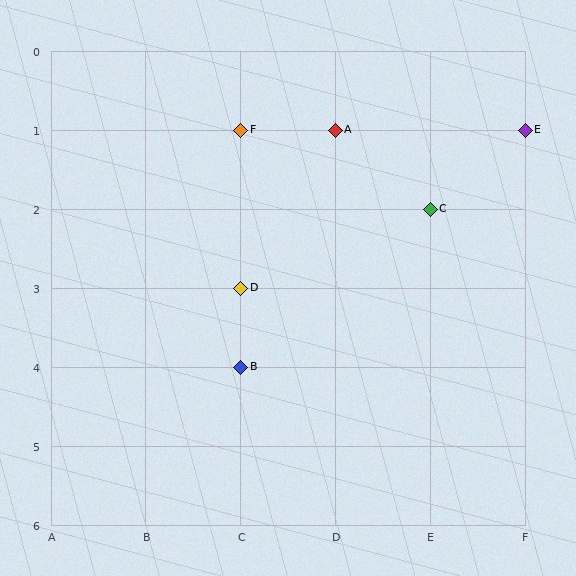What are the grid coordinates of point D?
Point D is at grid coordinates (C, 3).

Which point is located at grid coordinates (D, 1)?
Point A is at (D, 1).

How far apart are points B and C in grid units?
Points B and C are 2 columns and 2 rows apart (about 2.8 grid units diagonally).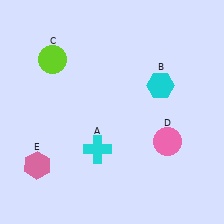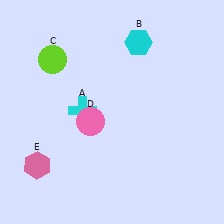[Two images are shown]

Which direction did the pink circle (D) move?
The pink circle (D) moved left.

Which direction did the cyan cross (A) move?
The cyan cross (A) moved up.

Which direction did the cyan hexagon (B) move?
The cyan hexagon (B) moved up.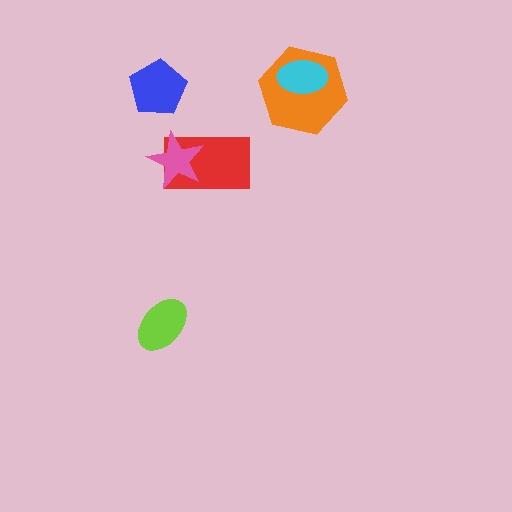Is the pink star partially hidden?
No, no other shape covers it.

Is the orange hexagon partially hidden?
Yes, it is partially covered by another shape.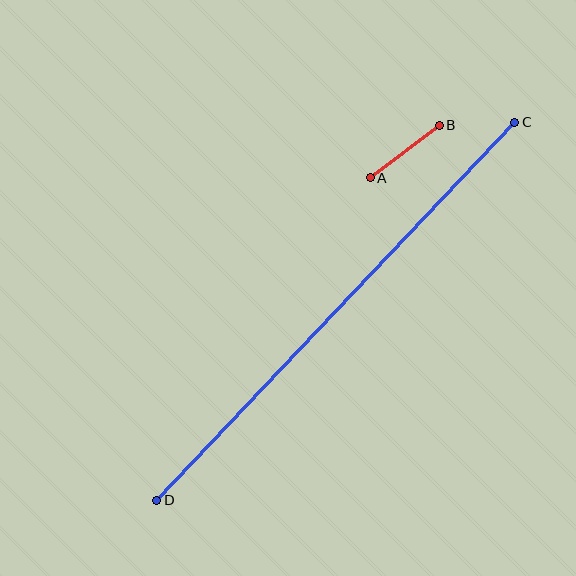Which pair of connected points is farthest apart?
Points C and D are farthest apart.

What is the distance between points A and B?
The distance is approximately 87 pixels.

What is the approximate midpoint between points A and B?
The midpoint is at approximately (405, 152) pixels.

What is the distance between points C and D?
The distance is approximately 520 pixels.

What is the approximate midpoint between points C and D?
The midpoint is at approximately (336, 311) pixels.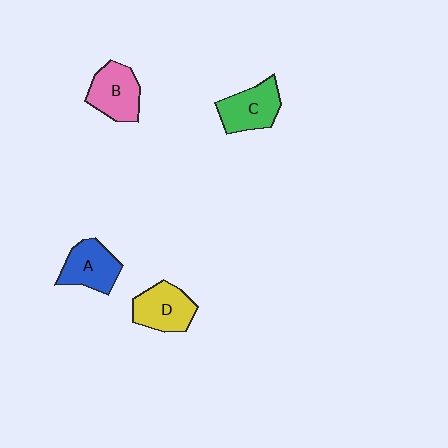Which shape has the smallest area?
Shape A (blue).